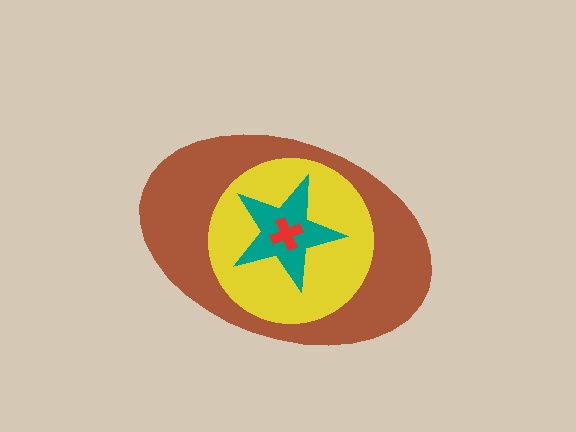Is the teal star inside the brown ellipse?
Yes.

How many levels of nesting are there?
4.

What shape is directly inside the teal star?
The red cross.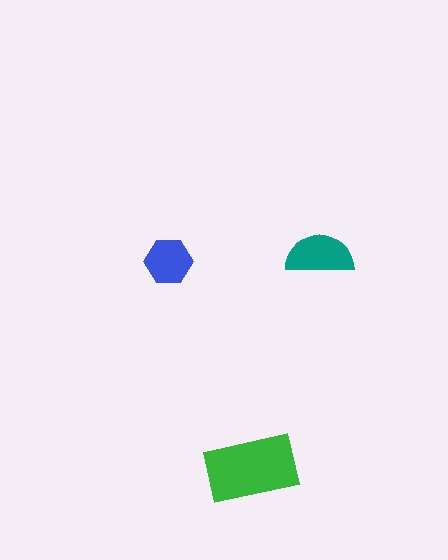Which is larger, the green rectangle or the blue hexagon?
The green rectangle.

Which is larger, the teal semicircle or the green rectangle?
The green rectangle.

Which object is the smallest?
The blue hexagon.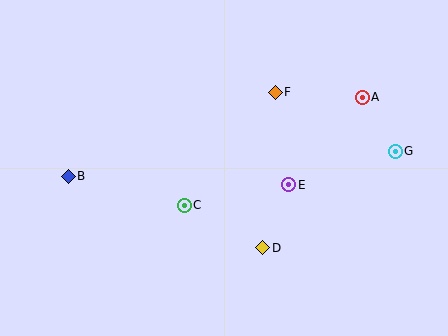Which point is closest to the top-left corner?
Point B is closest to the top-left corner.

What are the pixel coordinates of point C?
Point C is at (184, 205).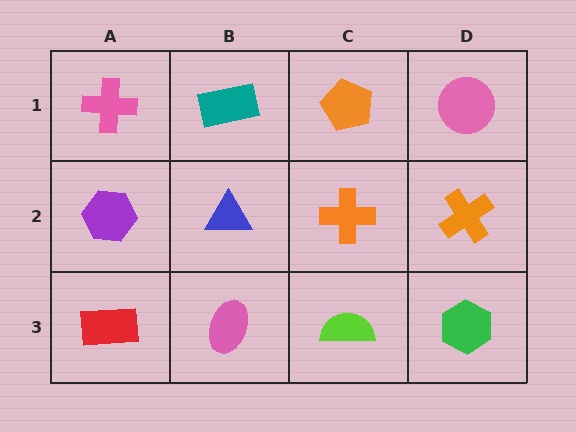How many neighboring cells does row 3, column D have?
2.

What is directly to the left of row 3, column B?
A red rectangle.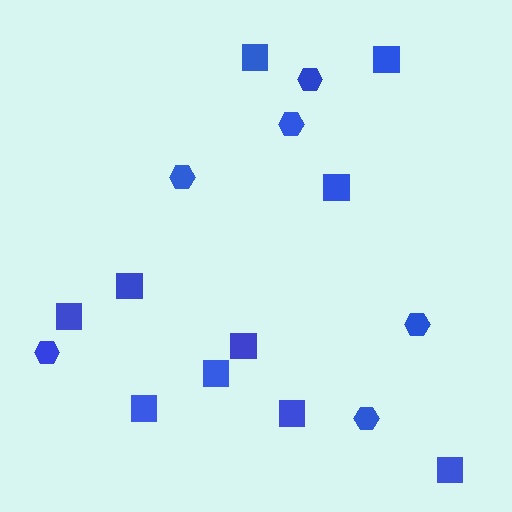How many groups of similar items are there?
There are 2 groups: one group of squares (10) and one group of hexagons (6).